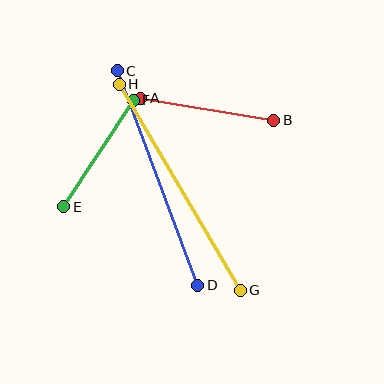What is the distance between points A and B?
The distance is approximately 135 pixels.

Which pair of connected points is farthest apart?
Points G and H are farthest apart.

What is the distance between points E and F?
The distance is approximately 127 pixels.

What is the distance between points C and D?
The distance is approximately 229 pixels.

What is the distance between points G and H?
The distance is approximately 239 pixels.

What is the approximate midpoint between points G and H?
The midpoint is at approximately (180, 187) pixels.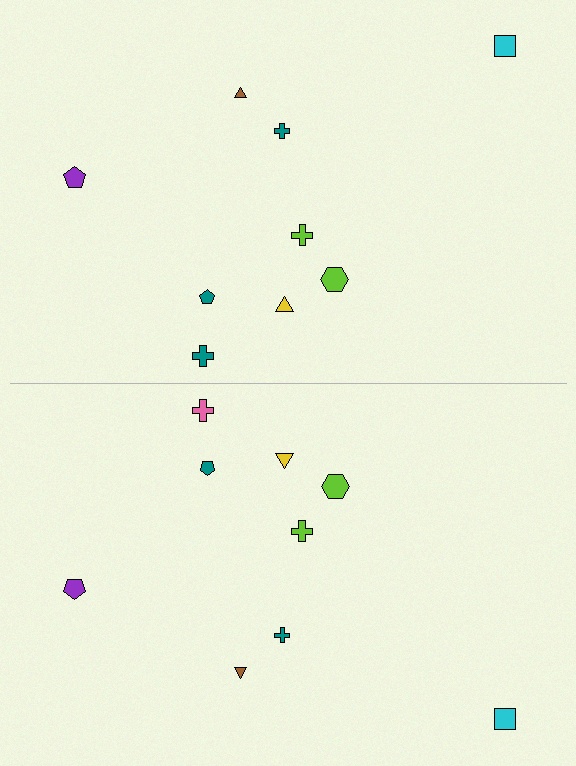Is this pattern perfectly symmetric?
No, the pattern is not perfectly symmetric. The pink cross on the bottom side breaks the symmetry — its mirror counterpart is teal.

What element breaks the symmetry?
The pink cross on the bottom side breaks the symmetry — its mirror counterpart is teal.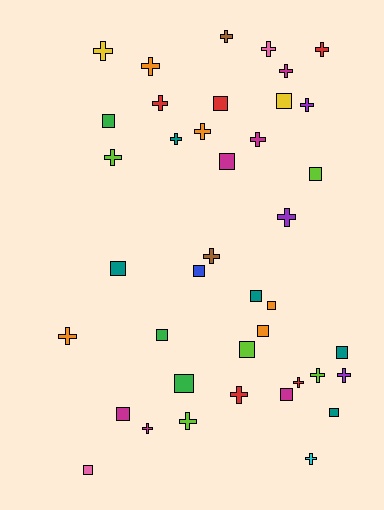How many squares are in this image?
There are 18 squares.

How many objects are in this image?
There are 40 objects.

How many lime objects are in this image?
There are 5 lime objects.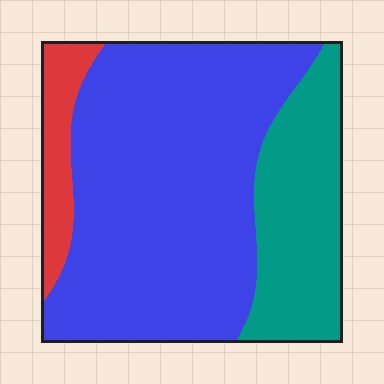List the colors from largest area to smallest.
From largest to smallest: blue, teal, red.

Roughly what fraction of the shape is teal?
Teal takes up between a sixth and a third of the shape.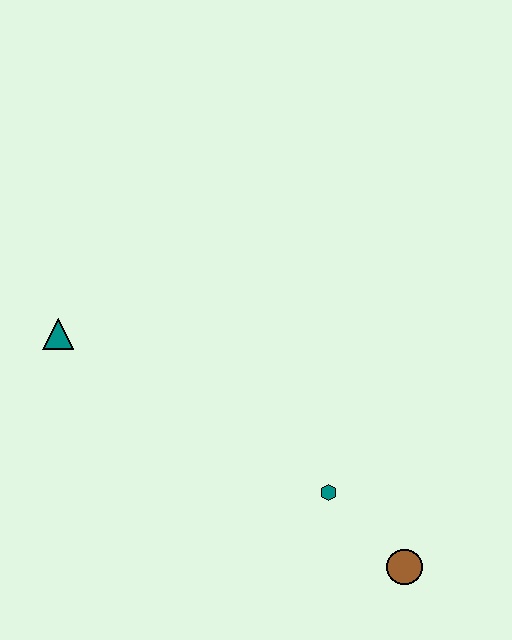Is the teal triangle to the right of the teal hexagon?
No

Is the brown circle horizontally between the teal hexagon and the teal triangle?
No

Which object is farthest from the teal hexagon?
The teal triangle is farthest from the teal hexagon.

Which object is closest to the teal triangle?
The teal hexagon is closest to the teal triangle.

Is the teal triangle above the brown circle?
Yes